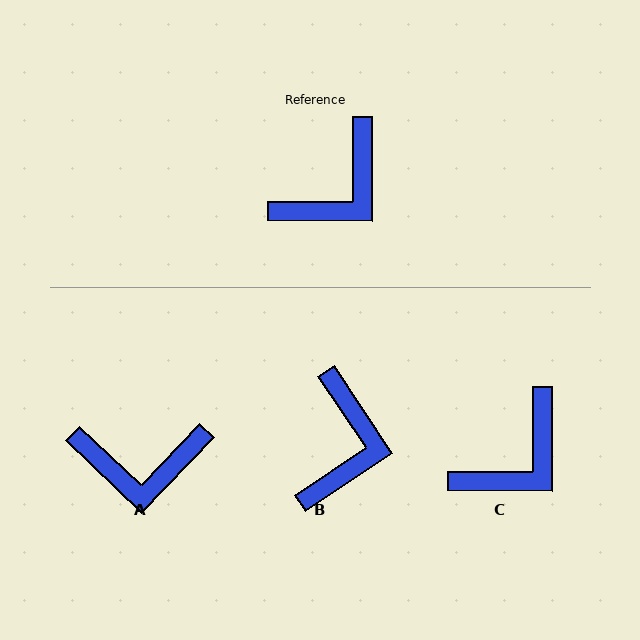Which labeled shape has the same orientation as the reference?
C.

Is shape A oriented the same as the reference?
No, it is off by about 43 degrees.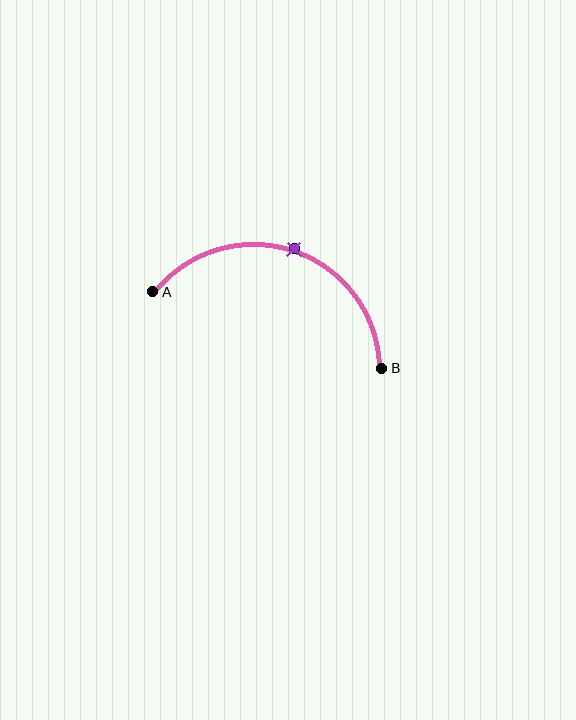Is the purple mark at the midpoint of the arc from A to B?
Yes. The purple mark lies on the arc at equal arc-length from both A and B — it is the arc midpoint.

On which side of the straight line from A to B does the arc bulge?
The arc bulges above the straight line connecting A and B.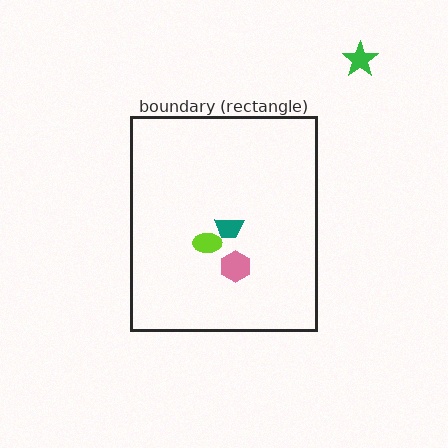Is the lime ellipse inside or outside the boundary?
Inside.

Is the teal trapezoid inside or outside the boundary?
Inside.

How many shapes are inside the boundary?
3 inside, 1 outside.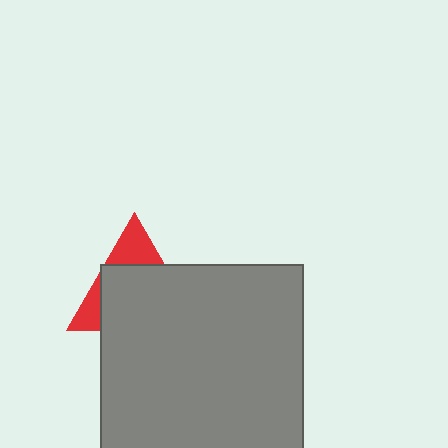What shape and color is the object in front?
The object in front is a gray rectangle.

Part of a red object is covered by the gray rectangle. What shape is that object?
It is a triangle.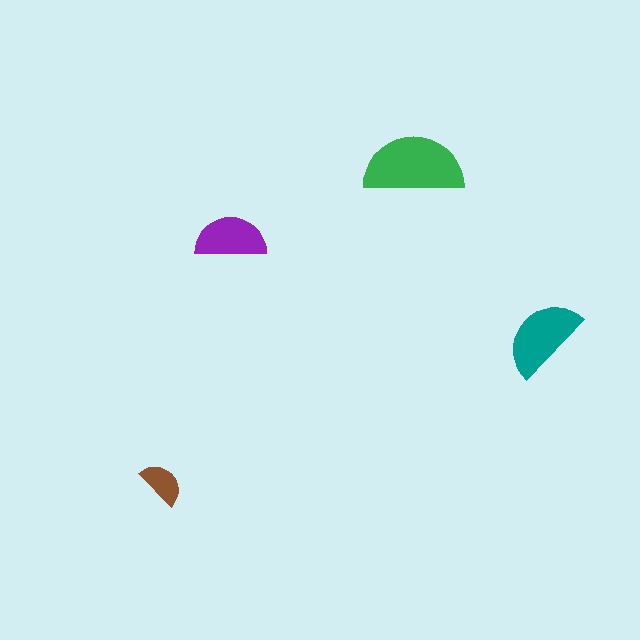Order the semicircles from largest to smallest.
the green one, the teal one, the purple one, the brown one.